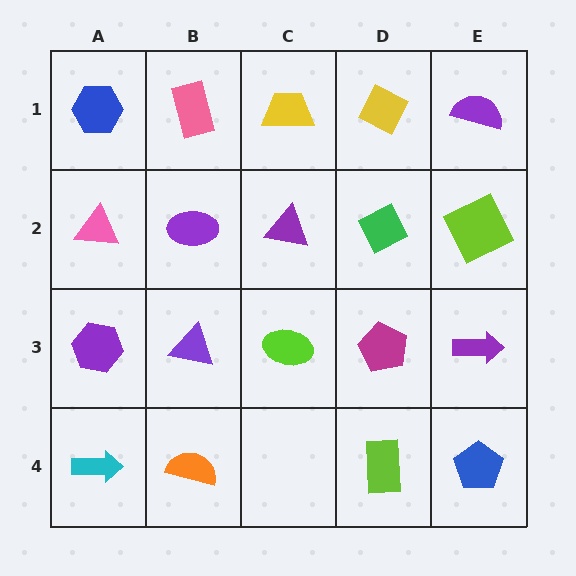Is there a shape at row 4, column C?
No, that cell is empty.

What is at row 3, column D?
A magenta pentagon.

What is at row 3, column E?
A purple arrow.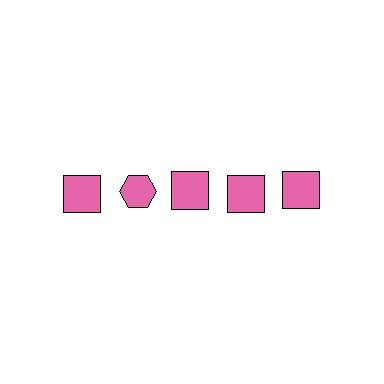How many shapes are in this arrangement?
There are 5 shapes arranged in a grid pattern.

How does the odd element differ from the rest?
It has a different shape: hexagon instead of square.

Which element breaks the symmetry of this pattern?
The pink hexagon in the top row, second from left column breaks the symmetry. All other shapes are pink squares.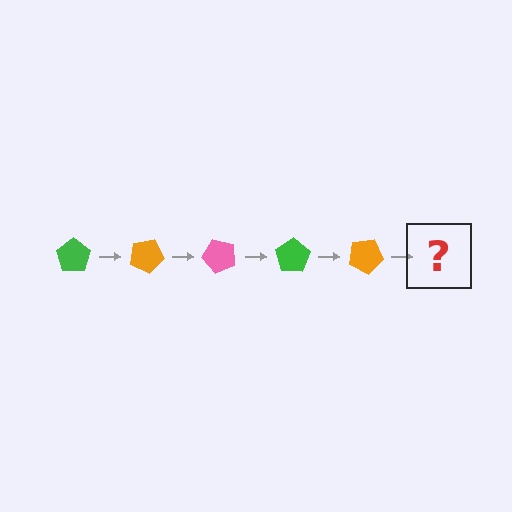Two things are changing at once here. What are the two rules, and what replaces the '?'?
The two rules are that it rotates 25 degrees each step and the color cycles through green, orange, and pink. The '?' should be a pink pentagon, rotated 125 degrees from the start.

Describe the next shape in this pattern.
It should be a pink pentagon, rotated 125 degrees from the start.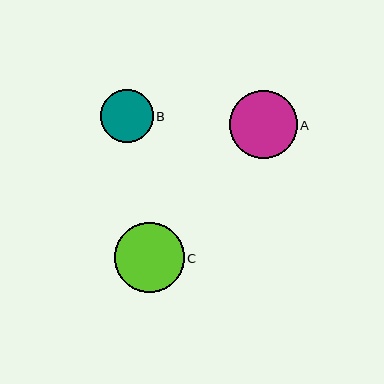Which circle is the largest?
Circle C is the largest with a size of approximately 70 pixels.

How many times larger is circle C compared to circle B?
Circle C is approximately 1.3 times the size of circle B.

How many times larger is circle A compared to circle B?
Circle A is approximately 1.3 times the size of circle B.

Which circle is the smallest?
Circle B is the smallest with a size of approximately 53 pixels.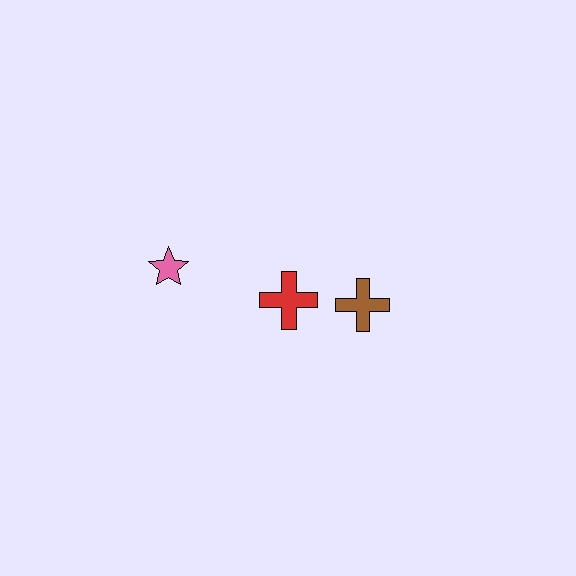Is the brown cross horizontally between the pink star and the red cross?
No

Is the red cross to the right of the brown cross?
No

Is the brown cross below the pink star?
Yes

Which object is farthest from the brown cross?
The pink star is farthest from the brown cross.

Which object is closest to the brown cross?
The red cross is closest to the brown cross.